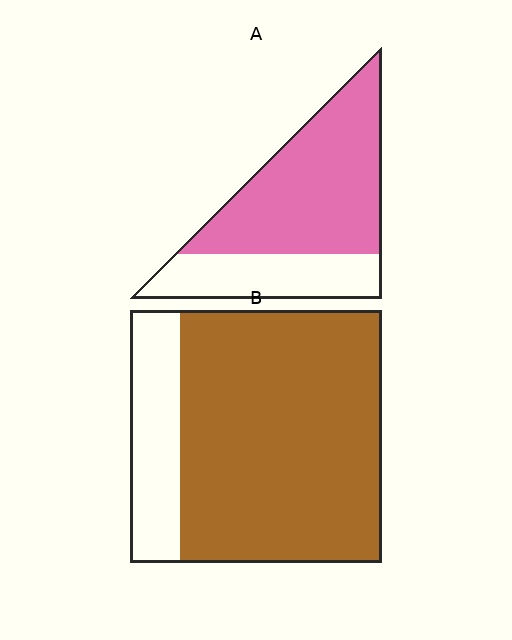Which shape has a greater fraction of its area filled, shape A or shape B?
Shape B.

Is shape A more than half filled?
Yes.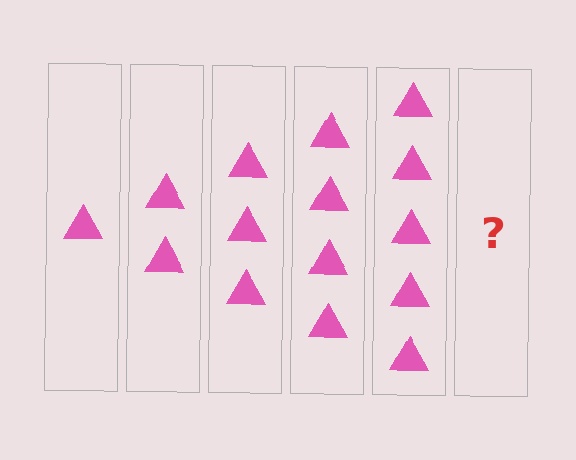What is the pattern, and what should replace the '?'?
The pattern is that each step adds one more triangle. The '?' should be 6 triangles.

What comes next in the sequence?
The next element should be 6 triangles.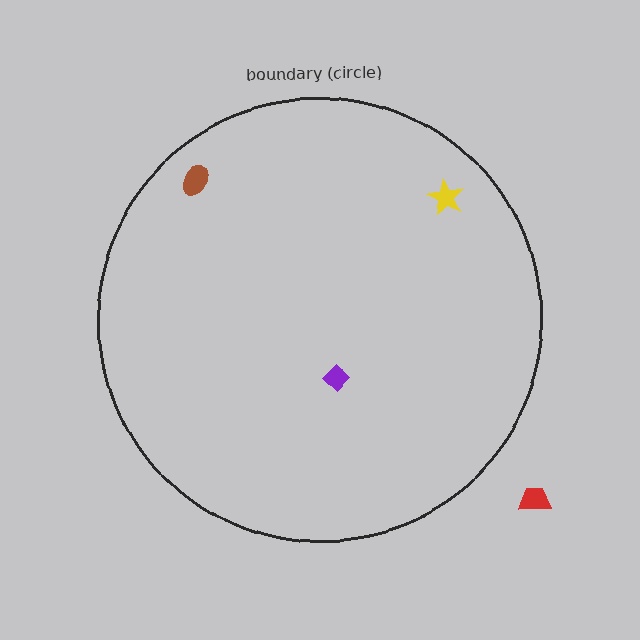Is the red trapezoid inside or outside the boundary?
Outside.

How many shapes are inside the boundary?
3 inside, 1 outside.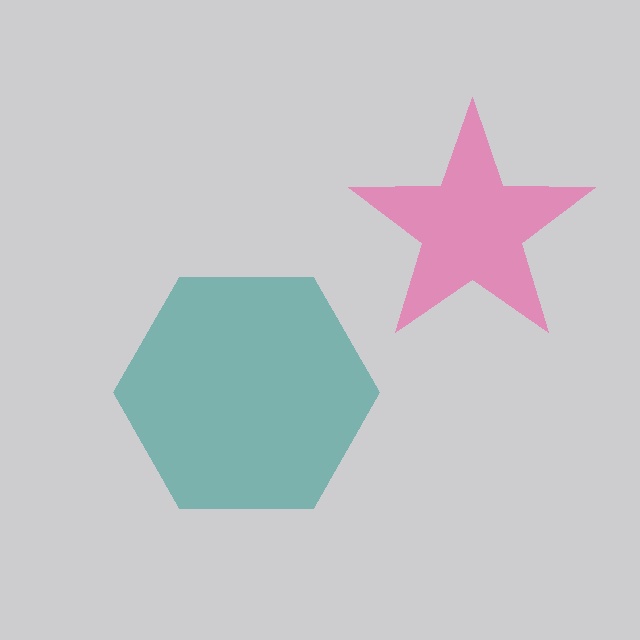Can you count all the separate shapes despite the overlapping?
Yes, there are 2 separate shapes.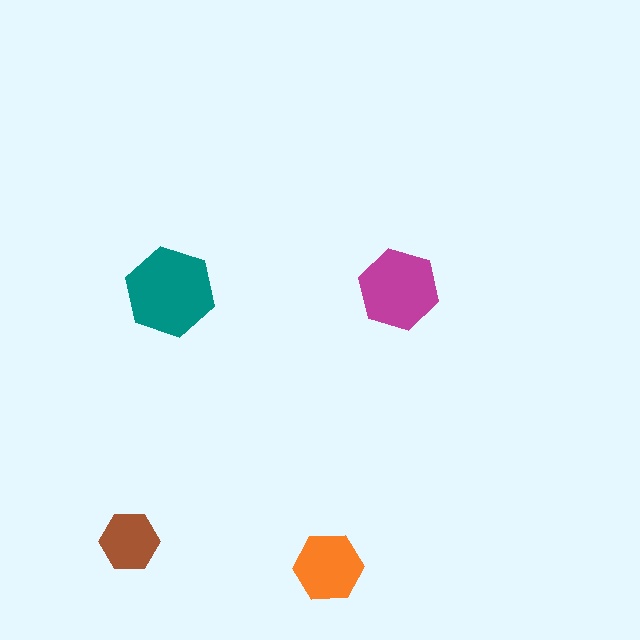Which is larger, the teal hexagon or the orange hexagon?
The teal one.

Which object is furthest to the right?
The magenta hexagon is rightmost.